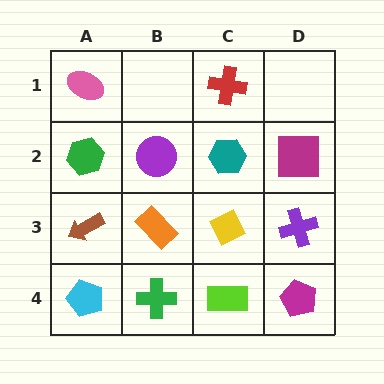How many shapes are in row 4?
4 shapes.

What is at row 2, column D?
A magenta square.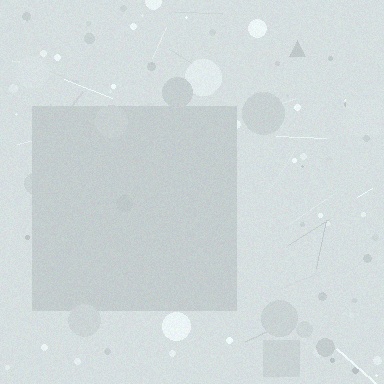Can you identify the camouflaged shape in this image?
The camouflaged shape is a square.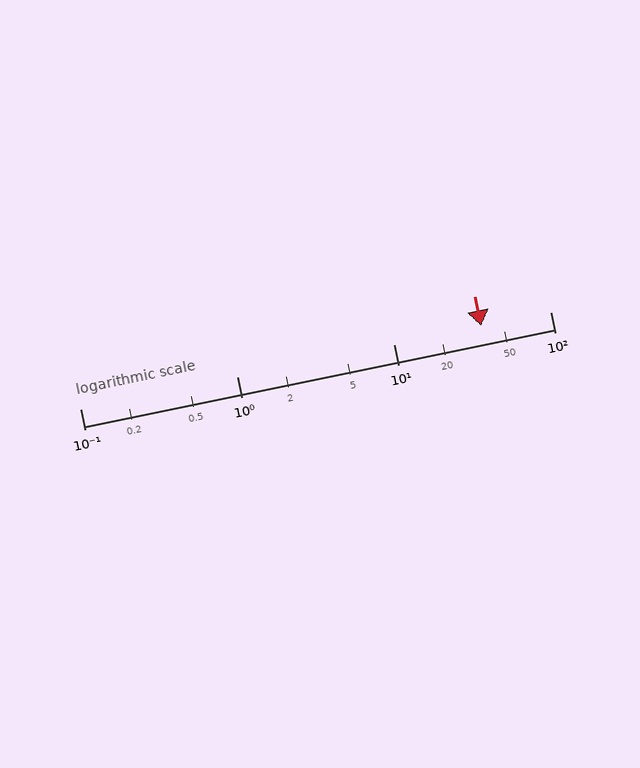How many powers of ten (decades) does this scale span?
The scale spans 3 decades, from 0.1 to 100.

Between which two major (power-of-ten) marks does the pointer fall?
The pointer is between 10 and 100.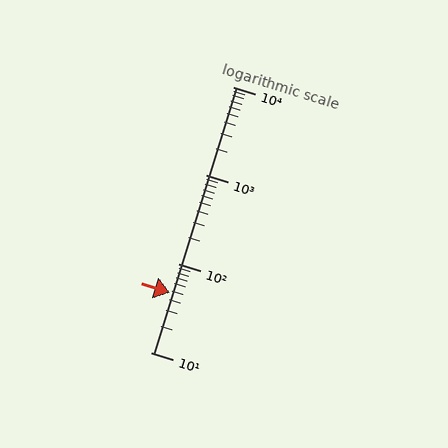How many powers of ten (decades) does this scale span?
The scale spans 3 decades, from 10 to 10000.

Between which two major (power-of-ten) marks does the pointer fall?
The pointer is between 10 and 100.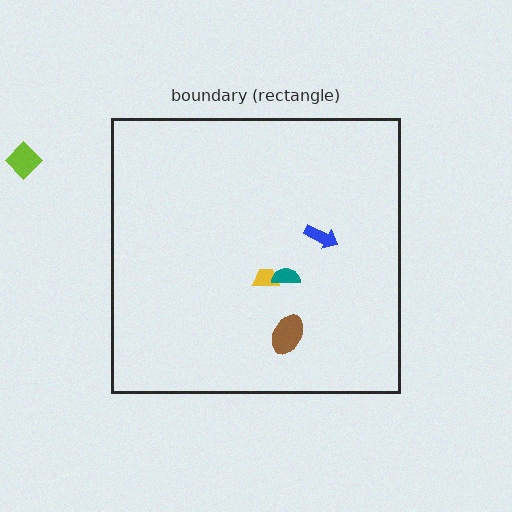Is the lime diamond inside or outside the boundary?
Outside.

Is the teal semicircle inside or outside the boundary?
Inside.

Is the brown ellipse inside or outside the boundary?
Inside.